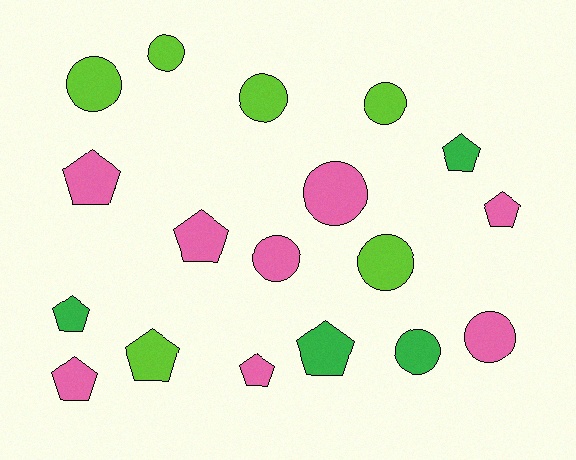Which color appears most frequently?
Pink, with 8 objects.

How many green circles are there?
There is 1 green circle.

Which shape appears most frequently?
Pentagon, with 9 objects.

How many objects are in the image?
There are 18 objects.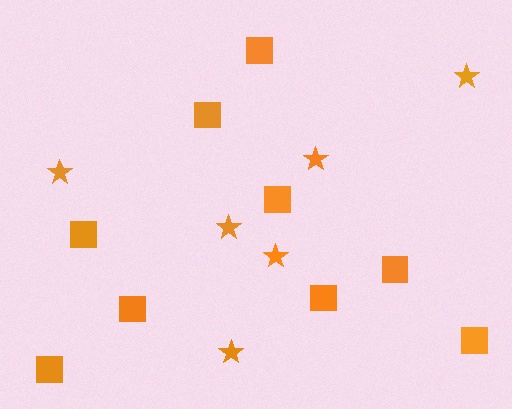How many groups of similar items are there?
There are 2 groups: one group of stars (6) and one group of squares (9).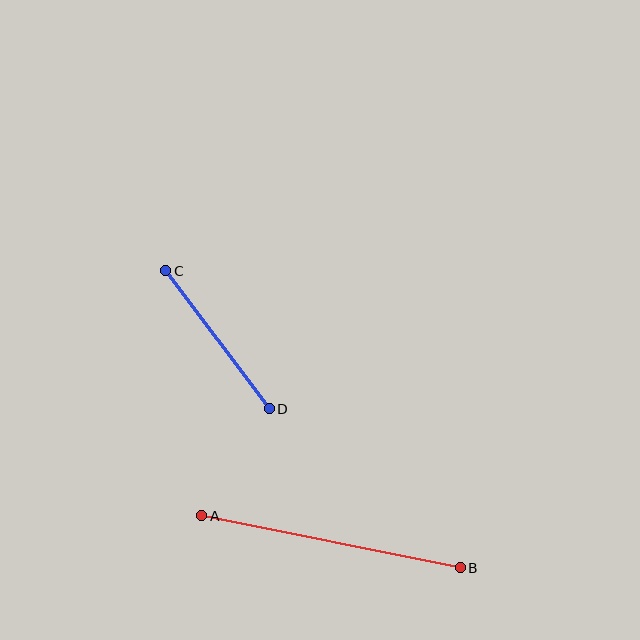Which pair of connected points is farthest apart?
Points A and B are farthest apart.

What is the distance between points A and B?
The distance is approximately 264 pixels.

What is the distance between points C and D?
The distance is approximately 173 pixels.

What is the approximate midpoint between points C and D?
The midpoint is at approximately (218, 340) pixels.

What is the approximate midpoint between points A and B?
The midpoint is at approximately (331, 542) pixels.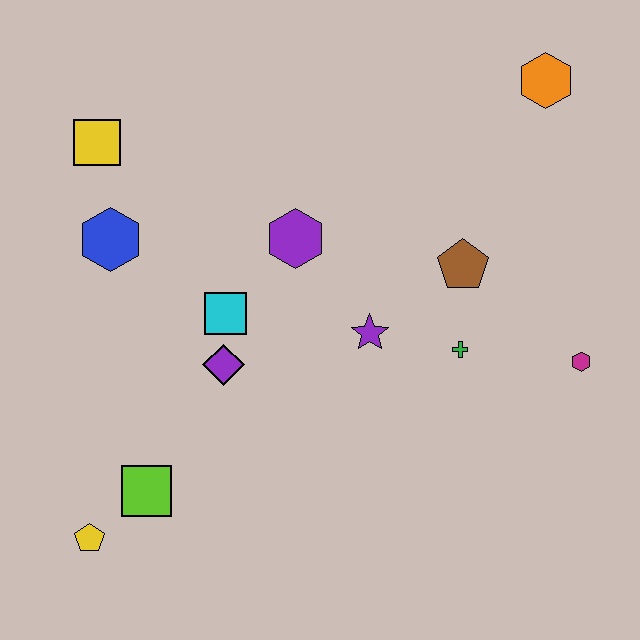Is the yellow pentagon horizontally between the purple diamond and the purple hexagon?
No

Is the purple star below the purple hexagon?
Yes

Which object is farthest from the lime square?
The orange hexagon is farthest from the lime square.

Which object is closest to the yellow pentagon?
The lime square is closest to the yellow pentagon.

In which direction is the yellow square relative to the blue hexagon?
The yellow square is above the blue hexagon.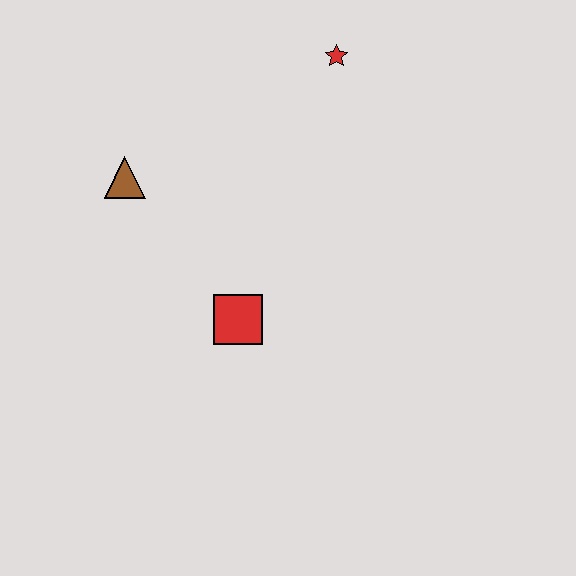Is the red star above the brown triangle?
Yes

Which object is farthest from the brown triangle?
The red star is farthest from the brown triangle.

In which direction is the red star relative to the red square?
The red star is above the red square.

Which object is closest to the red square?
The brown triangle is closest to the red square.